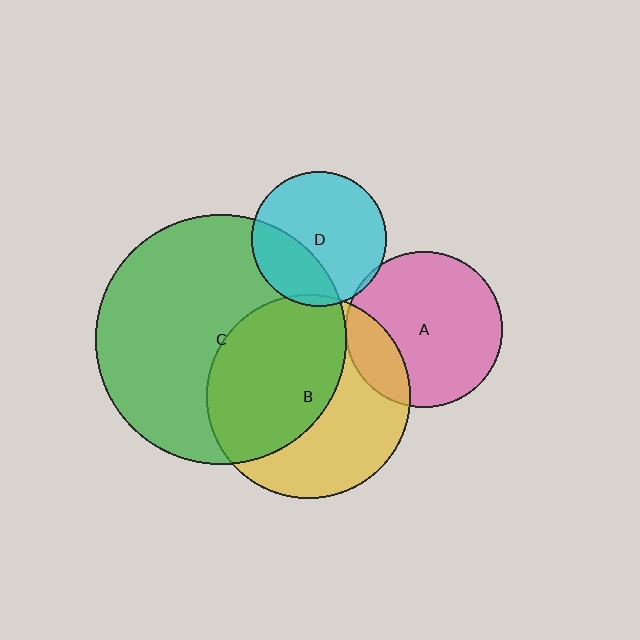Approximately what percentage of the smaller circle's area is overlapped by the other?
Approximately 20%.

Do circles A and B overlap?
Yes.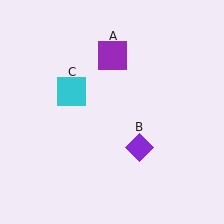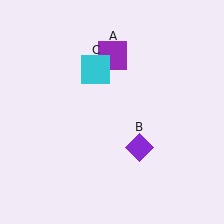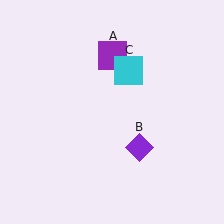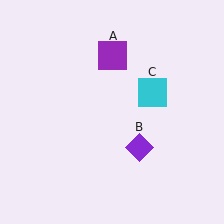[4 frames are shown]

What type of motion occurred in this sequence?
The cyan square (object C) rotated clockwise around the center of the scene.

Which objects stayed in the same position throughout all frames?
Purple square (object A) and purple diamond (object B) remained stationary.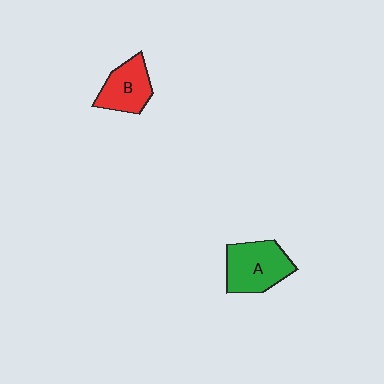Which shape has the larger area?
Shape A (green).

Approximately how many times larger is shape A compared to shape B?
Approximately 1.3 times.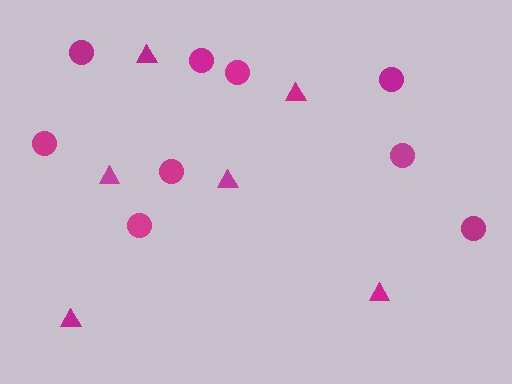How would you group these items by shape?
There are 2 groups: one group of circles (9) and one group of triangles (6).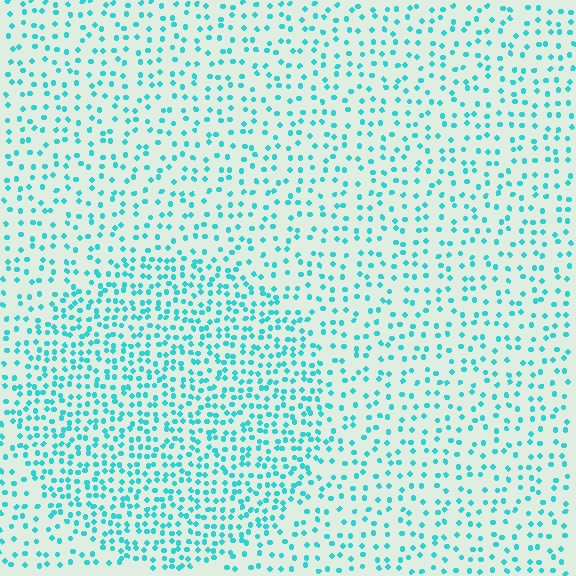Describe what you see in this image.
The image contains small cyan elements arranged at two different densities. A circle-shaped region is visible where the elements are more densely packed than the surrounding area.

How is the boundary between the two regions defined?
The boundary is defined by a change in element density (approximately 1.9x ratio). All elements are the same color, size, and shape.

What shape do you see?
I see a circle.